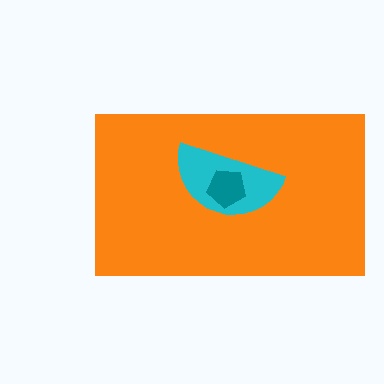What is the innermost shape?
The teal pentagon.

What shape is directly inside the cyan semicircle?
The teal pentagon.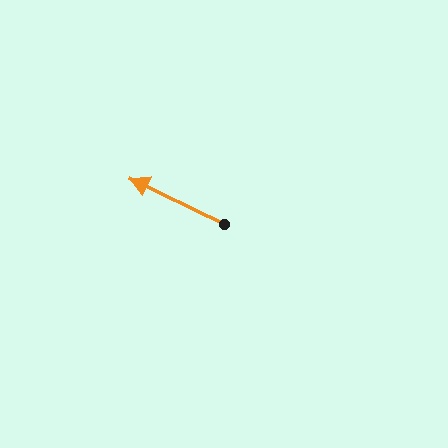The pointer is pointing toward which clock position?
Roughly 10 o'clock.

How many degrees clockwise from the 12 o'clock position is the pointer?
Approximately 296 degrees.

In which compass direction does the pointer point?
Northwest.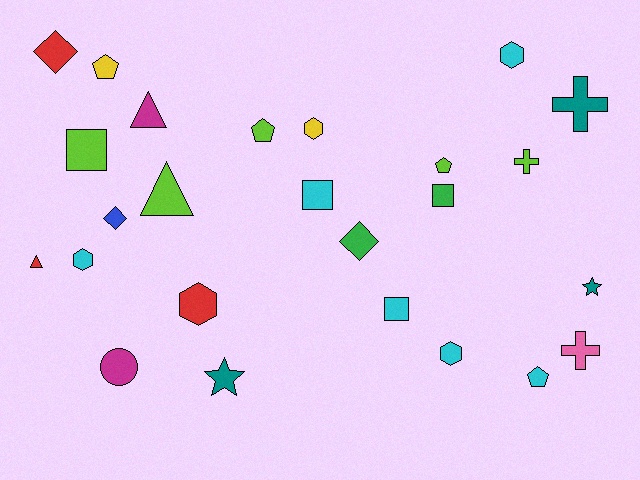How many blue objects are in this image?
There is 1 blue object.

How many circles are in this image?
There is 1 circle.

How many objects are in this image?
There are 25 objects.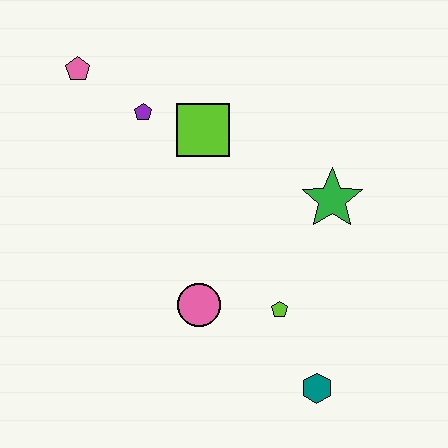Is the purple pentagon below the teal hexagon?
No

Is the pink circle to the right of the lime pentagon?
No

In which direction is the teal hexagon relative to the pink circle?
The teal hexagon is to the right of the pink circle.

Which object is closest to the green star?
The lime pentagon is closest to the green star.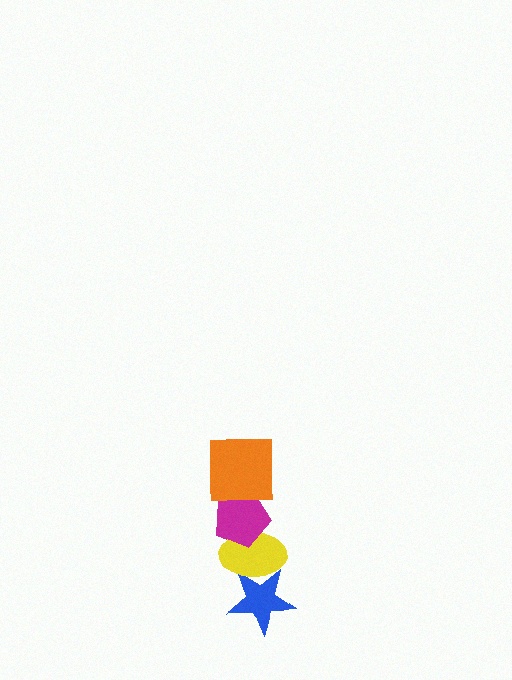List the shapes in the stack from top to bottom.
From top to bottom: the orange square, the magenta pentagon, the yellow ellipse, the blue star.